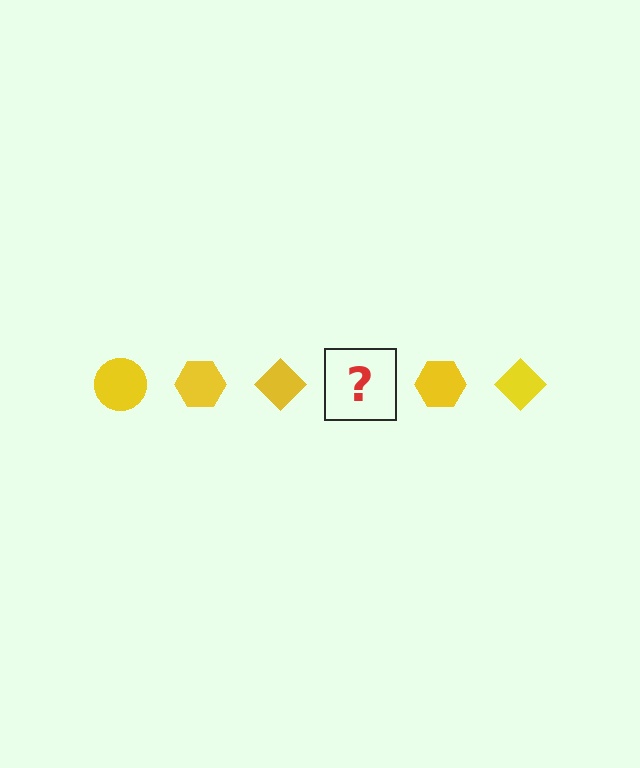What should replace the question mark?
The question mark should be replaced with a yellow circle.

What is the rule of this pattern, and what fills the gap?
The rule is that the pattern cycles through circle, hexagon, diamond shapes in yellow. The gap should be filled with a yellow circle.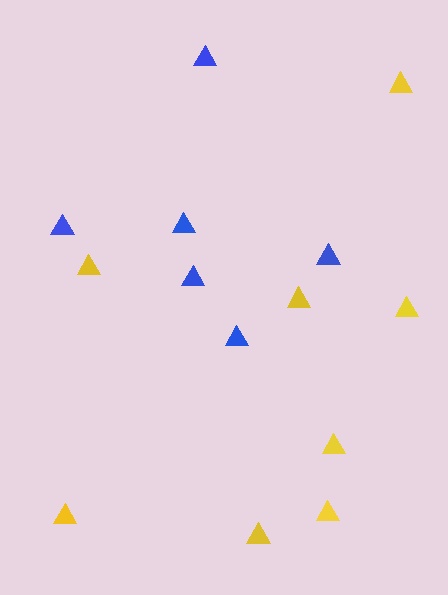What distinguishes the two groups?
There are 2 groups: one group of blue triangles (6) and one group of yellow triangles (8).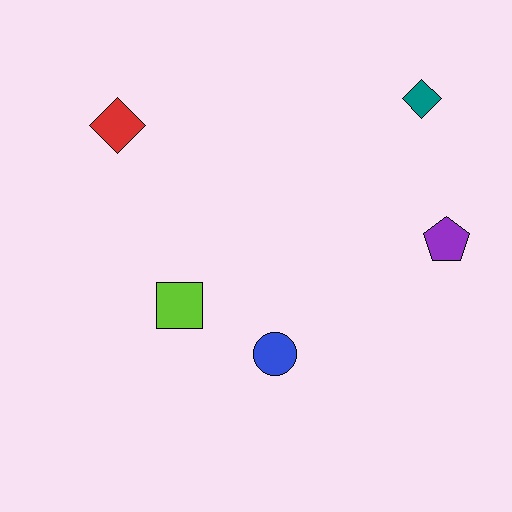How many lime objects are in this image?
There is 1 lime object.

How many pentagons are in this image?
There is 1 pentagon.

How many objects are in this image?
There are 5 objects.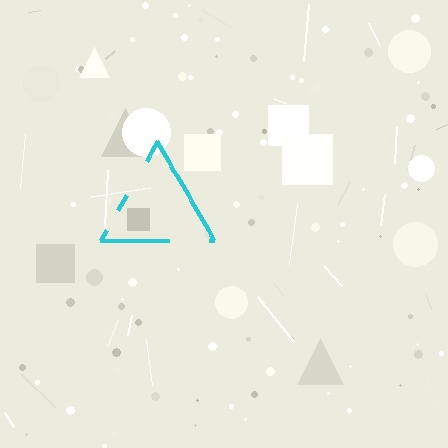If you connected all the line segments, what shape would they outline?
They would outline a triangle.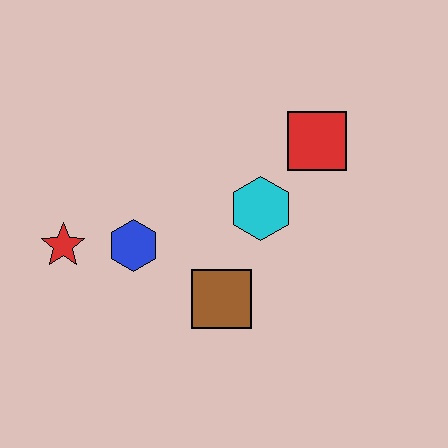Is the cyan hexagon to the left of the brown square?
No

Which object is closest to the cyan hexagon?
The red square is closest to the cyan hexagon.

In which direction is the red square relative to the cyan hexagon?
The red square is above the cyan hexagon.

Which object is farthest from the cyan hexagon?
The red star is farthest from the cyan hexagon.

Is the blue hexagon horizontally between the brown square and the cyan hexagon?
No